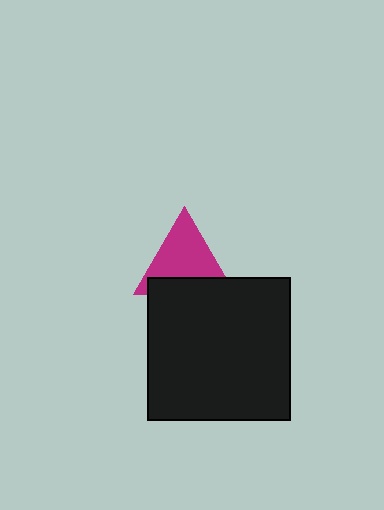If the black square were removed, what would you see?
You would see the complete magenta triangle.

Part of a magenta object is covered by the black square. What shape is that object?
It is a triangle.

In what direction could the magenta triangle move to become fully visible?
The magenta triangle could move up. That would shift it out from behind the black square entirely.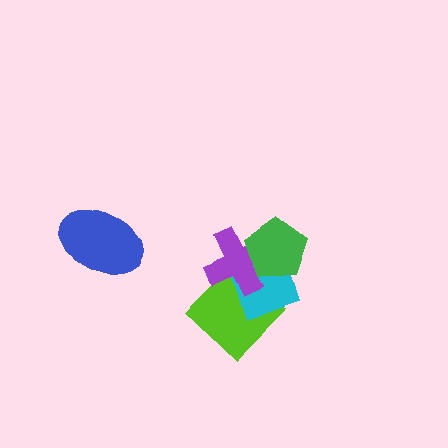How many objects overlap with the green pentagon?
3 objects overlap with the green pentagon.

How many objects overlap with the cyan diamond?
3 objects overlap with the cyan diamond.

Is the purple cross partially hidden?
Yes, it is partially covered by another shape.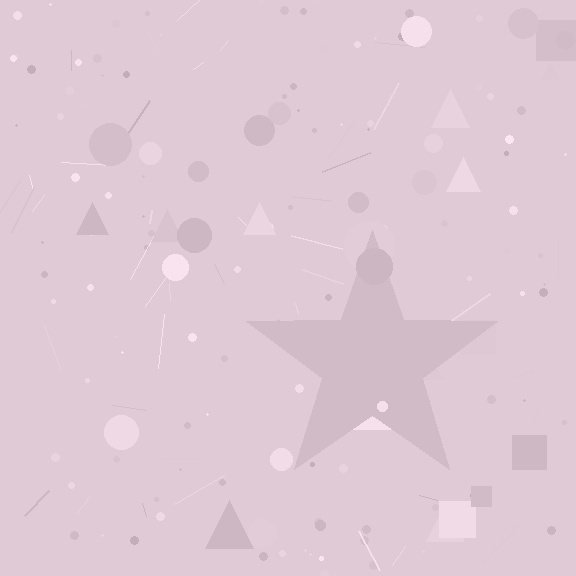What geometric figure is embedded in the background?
A star is embedded in the background.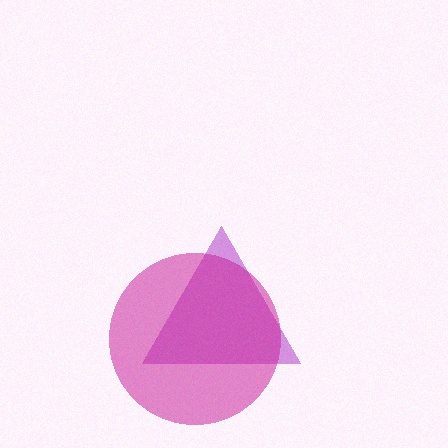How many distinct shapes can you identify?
There are 2 distinct shapes: a purple triangle, a magenta circle.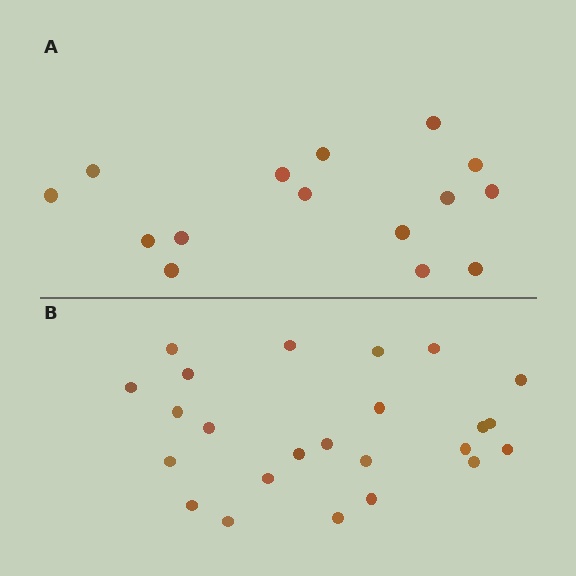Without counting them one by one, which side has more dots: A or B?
Region B (the bottom region) has more dots.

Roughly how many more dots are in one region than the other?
Region B has roughly 8 or so more dots than region A.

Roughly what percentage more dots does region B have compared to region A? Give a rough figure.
About 60% more.